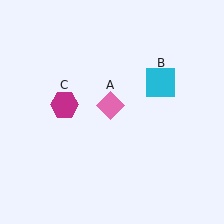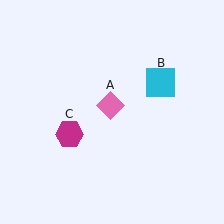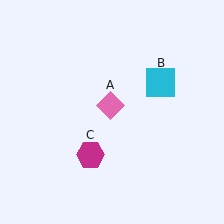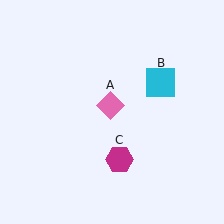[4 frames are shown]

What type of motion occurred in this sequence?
The magenta hexagon (object C) rotated counterclockwise around the center of the scene.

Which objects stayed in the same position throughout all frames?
Pink diamond (object A) and cyan square (object B) remained stationary.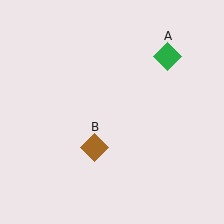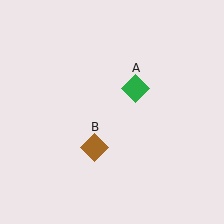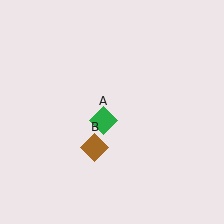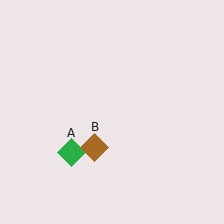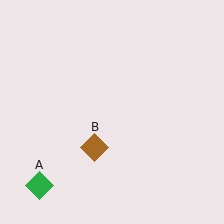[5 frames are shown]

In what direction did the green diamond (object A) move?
The green diamond (object A) moved down and to the left.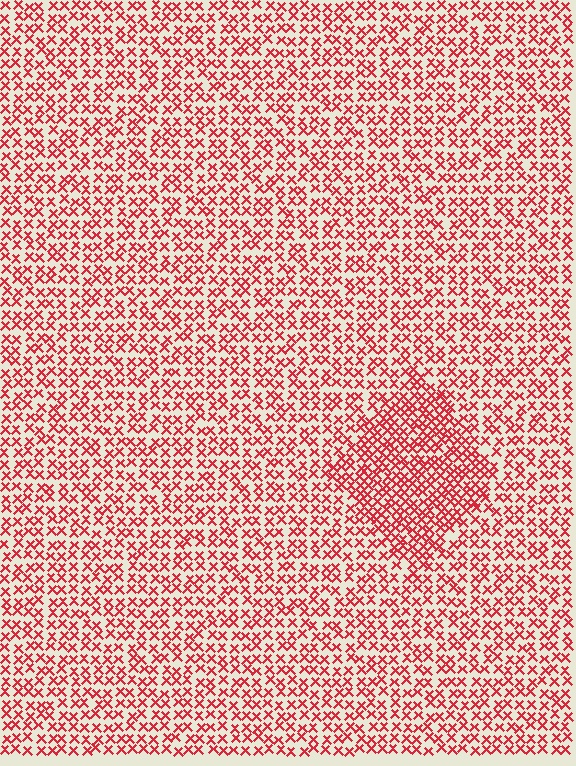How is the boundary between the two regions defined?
The boundary is defined by a change in element density (approximately 1.7x ratio). All elements are the same color, size, and shape.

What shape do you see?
I see a diamond.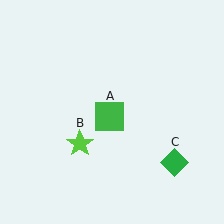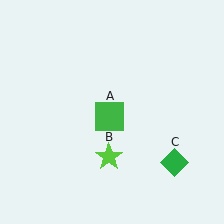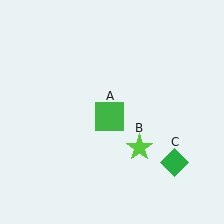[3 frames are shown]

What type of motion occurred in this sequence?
The lime star (object B) rotated counterclockwise around the center of the scene.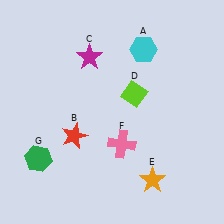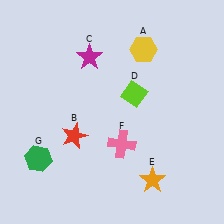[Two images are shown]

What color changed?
The hexagon (A) changed from cyan in Image 1 to yellow in Image 2.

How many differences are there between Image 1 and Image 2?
There is 1 difference between the two images.